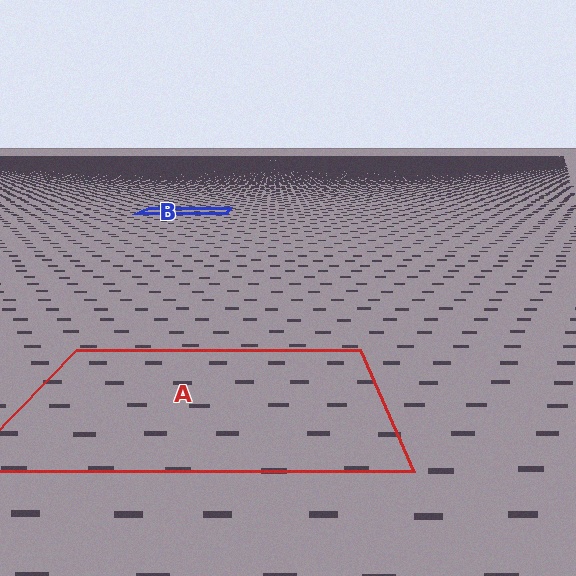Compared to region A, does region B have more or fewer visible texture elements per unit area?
Region B has more texture elements per unit area — they are packed more densely because it is farther away.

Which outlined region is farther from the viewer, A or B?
Region B is farther from the viewer — the texture elements inside it appear smaller and more densely packed.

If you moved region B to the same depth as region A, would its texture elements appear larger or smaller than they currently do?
They would appear larger. At a closer depth, the same texture elements are projected at a bigger on-screen size.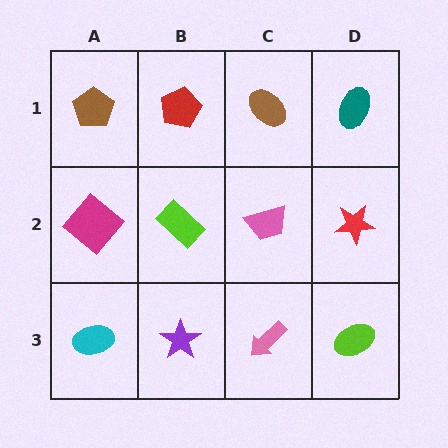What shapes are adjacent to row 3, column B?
A lime rectangle (row 2, column B), a cyan ellipse (row 3, column A), a pink arrow (row 3, column C).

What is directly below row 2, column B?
A purple star.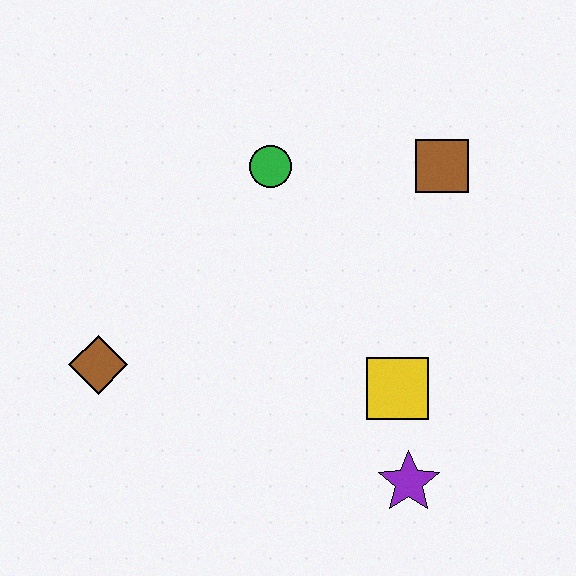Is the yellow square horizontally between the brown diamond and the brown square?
Yes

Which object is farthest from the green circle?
The purple star is farthest from the green circle.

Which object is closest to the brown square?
The green circle is closest to the brown square.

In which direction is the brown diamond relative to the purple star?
The brown diamond is to the left of the purple star.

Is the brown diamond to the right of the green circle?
No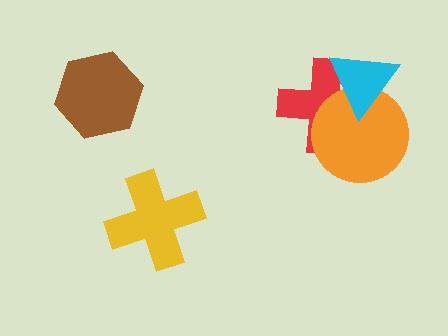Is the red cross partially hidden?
Yes, it is partially covered by another shape.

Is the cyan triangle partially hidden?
No, no other shape covers it.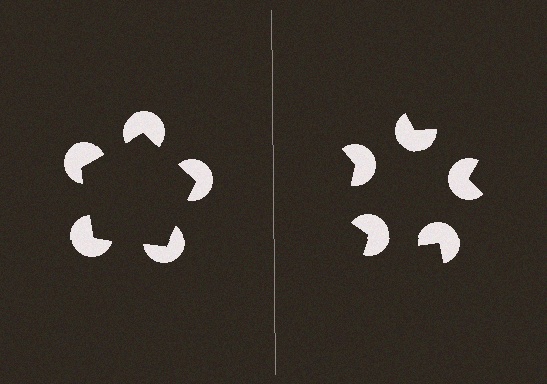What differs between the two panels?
The pac-man discs are positioned identically on both sides; only the wedge orientations differ. On the left they align to a pentagon; on the right they are misaligned.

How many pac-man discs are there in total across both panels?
10 — 5 on each side.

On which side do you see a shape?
An illusory pentagon appears on the left side. On the right side the wedge cuts are rotated, so no coherent shape forms.